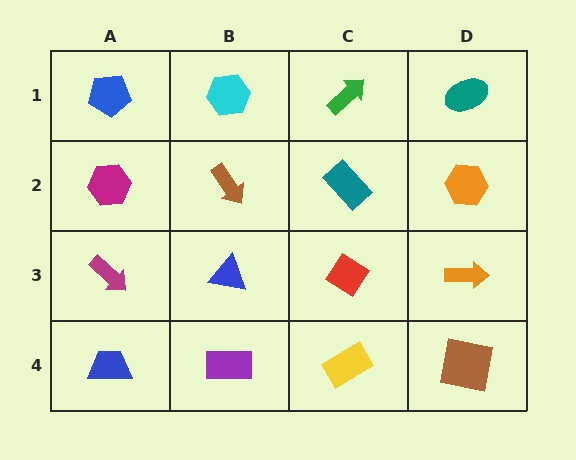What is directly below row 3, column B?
A purple rectangle.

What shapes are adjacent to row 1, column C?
A teal rectangle (row 2, column C), a cyan hexagon (row 1, column B), a teal ellipse (row 1, column D).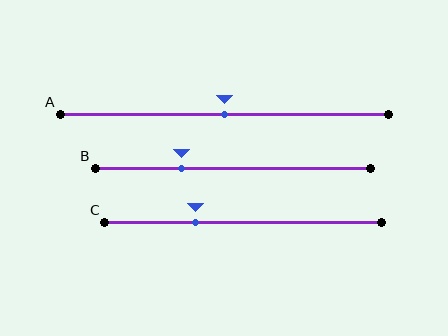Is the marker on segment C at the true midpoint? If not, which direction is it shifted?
No, the marker on segment C is shifted to the left by about 17% of the segment length.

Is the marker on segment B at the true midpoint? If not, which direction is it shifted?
No, the marker on segment B is shifted to the left by about 19% of the segment length.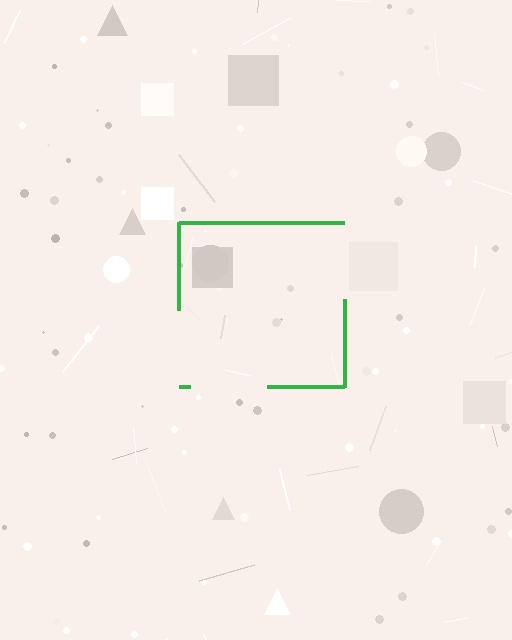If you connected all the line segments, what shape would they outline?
They would outline a square.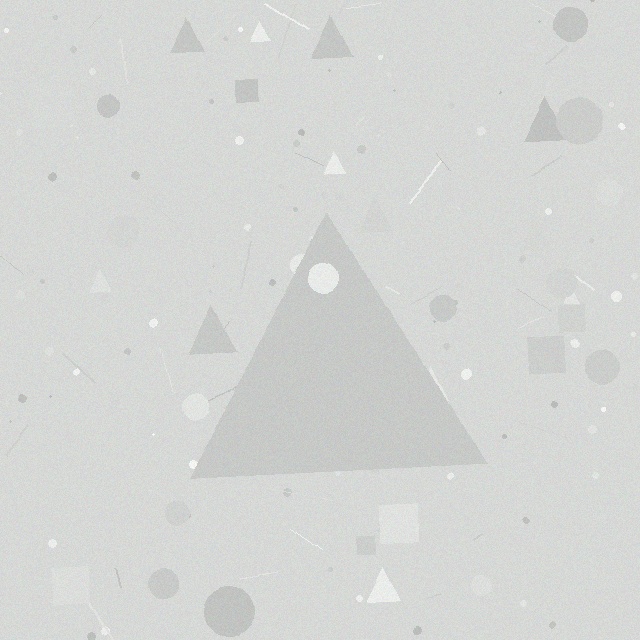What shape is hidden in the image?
A triangle is hidden in the image.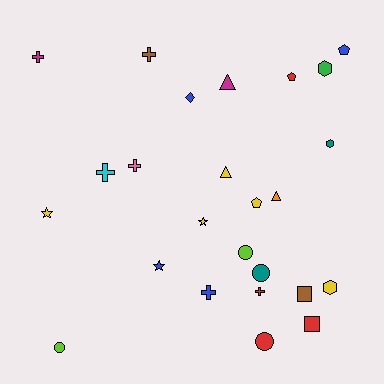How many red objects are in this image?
There are 4 red objects.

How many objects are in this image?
There are 25 objects.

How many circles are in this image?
There are 4 circles.